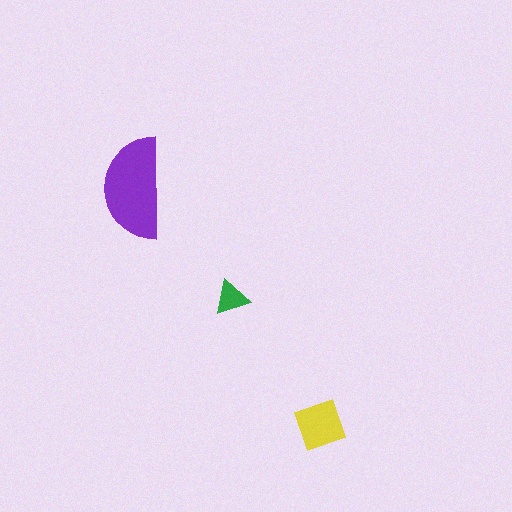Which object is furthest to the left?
The purple semicircle is leftmost.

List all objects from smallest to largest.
The green triangle, the yellow square, the purple semicircle.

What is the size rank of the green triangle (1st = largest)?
3rd.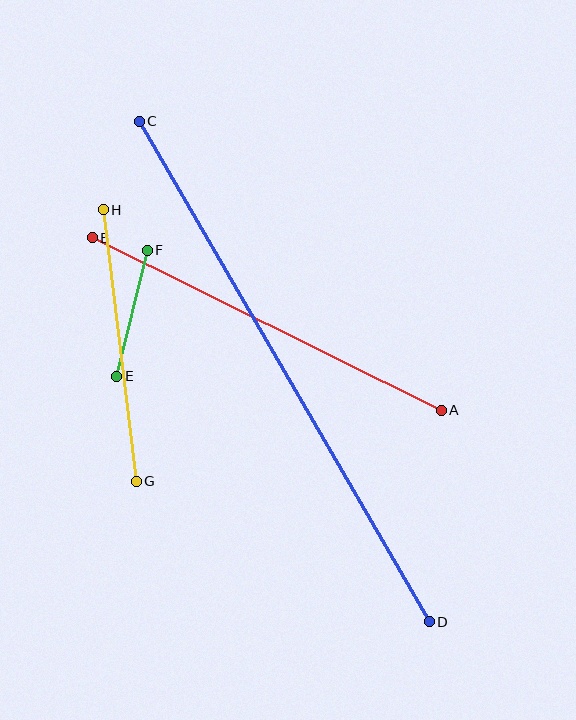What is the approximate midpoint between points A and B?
The midpoint is at approximately (267, 324) pixels.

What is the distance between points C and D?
The distance is approximately 579 pixels.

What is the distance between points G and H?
The distance is approximately 273 pixels.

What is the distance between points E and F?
The distance is approximately 129 pixels.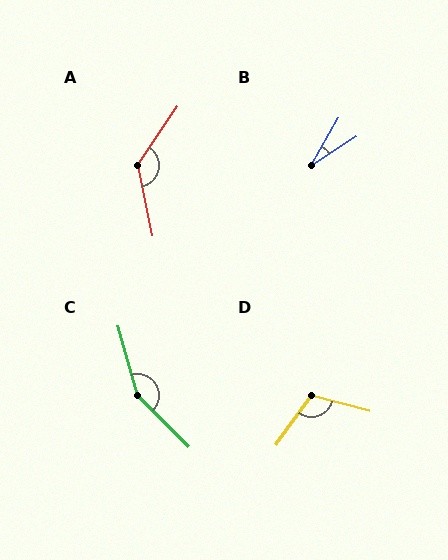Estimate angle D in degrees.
Approximately 111 degrees.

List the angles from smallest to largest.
B (27°), D (111°), A (135°), C (151°).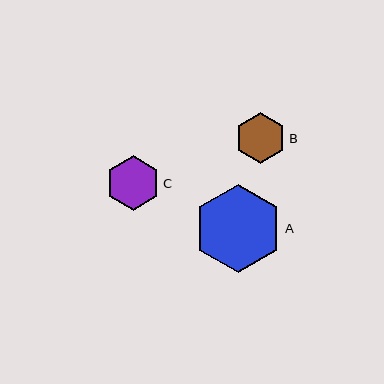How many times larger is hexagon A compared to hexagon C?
Hexagon A is approximately 1.6 times the size of hexagon C.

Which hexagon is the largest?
Hexagon A is the largest with a size of approximately 88 pixels.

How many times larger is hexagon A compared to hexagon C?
Hexagon A is approximately 1.6 times the size of hexagon C.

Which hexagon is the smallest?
Hexagon B is the smallest with a size of approximately 51 pixels.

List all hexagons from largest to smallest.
From largest to smallest: A, C, B.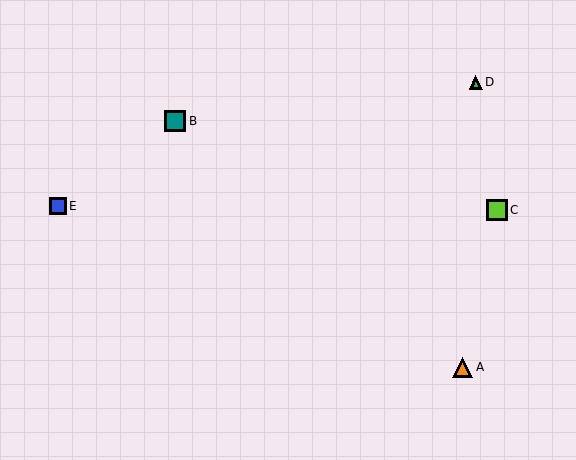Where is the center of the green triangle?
The center of the green triangle is at (476, 82).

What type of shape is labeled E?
Shape E is a blue square.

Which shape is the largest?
The teal square (labeled B) is the largest.